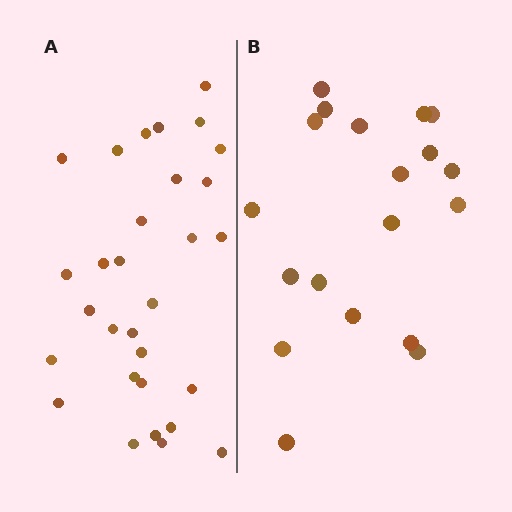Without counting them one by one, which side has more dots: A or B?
Region A (the left region) has more dots.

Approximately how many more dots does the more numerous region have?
Region A has roughly 12 or so more dots than region B.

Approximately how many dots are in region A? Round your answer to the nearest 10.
About 30 dots.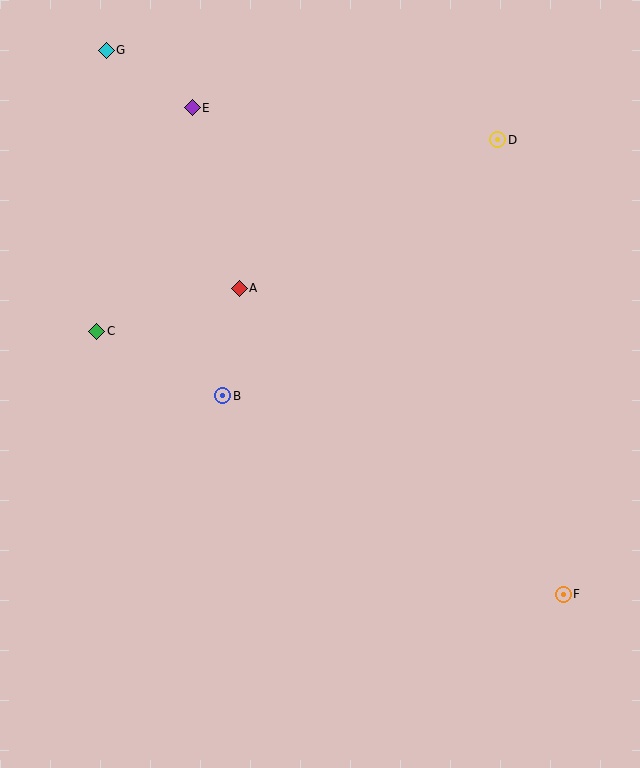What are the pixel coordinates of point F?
Point F is at (563, 594).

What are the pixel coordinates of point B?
Point B is at (223, 396).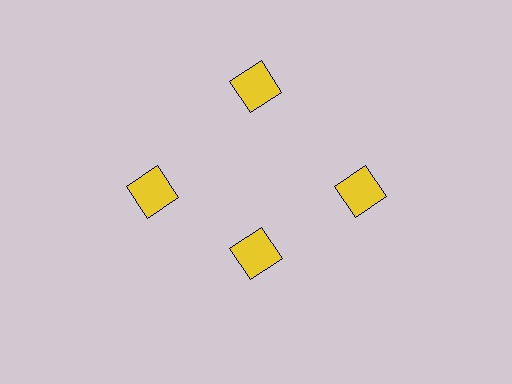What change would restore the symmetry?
The symmetry would be restored by moving it outward, back onto the ring so that all 4 squares sit at equal angles and equal distance from the center.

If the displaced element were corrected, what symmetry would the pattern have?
It would have 4-fold rotational symmetry — the pattern would map onto itself every 90 degrees.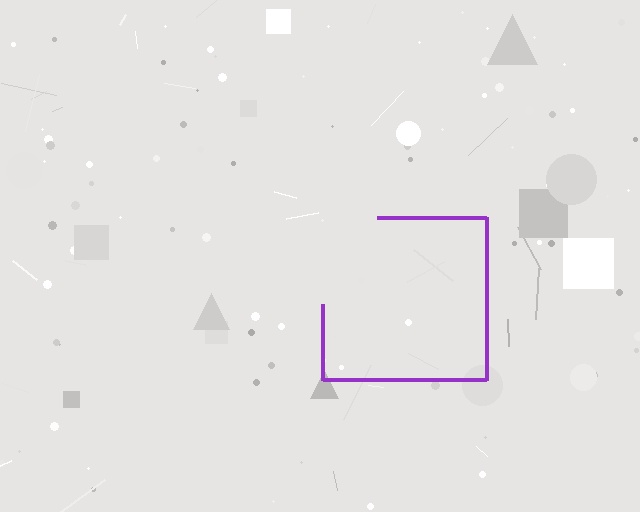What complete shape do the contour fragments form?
The contour fragments form a square.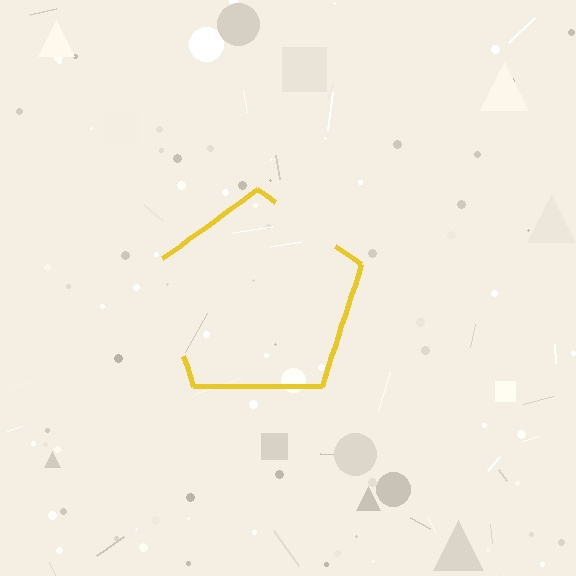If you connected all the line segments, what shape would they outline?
They would outline a pentagon.